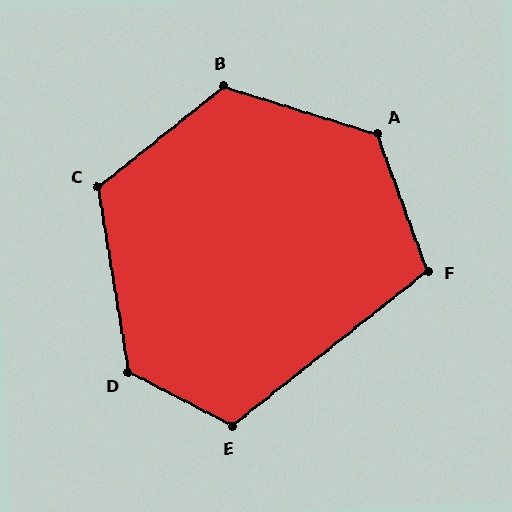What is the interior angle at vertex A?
Approximately 127 degrees (obtuse).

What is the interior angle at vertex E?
Approximately 114 degrees (obtuse).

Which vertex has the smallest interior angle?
F, at approximately 108 degrees.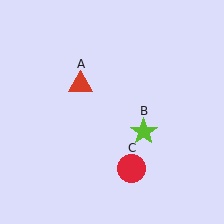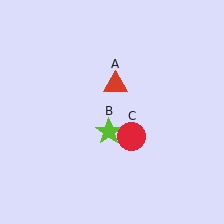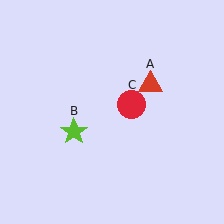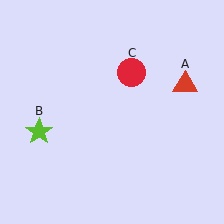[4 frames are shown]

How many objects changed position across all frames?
3 objects changed position: red triangle (object A), lime star (object B), red circle (object C).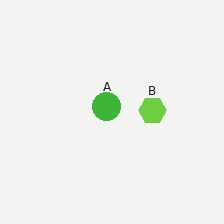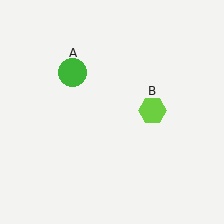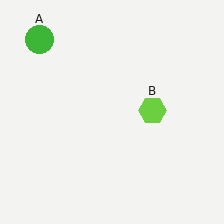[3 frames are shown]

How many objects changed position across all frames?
1 object changed position: green circle (object A).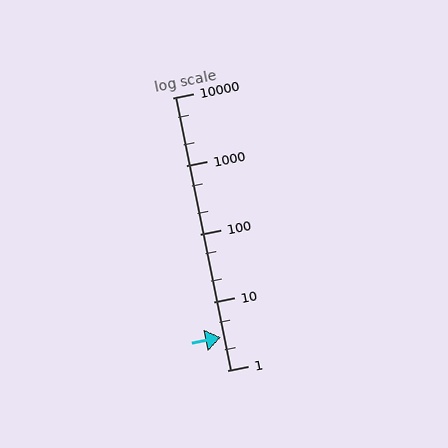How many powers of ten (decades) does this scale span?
The scale spans 4 decades, from 1 to 10000.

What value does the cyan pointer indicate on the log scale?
The pointer indicates approximately 3.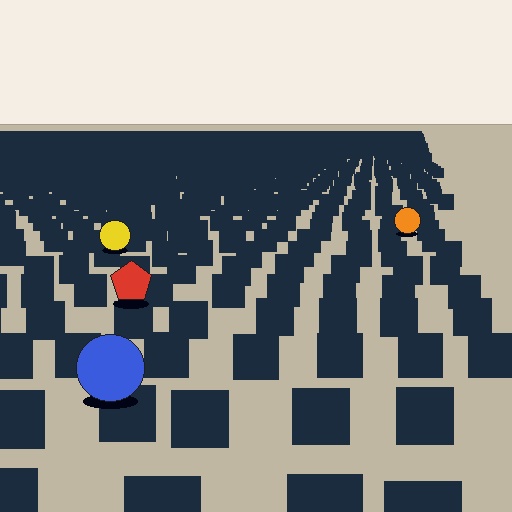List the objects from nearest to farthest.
From nearest to farthest: the blue circle, the red pentagon, the yellow circle, the orange circle.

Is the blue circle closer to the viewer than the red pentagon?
Yes. The blue circle is closer — you can tell from the texture gradient: the ground texture is coarser near it.